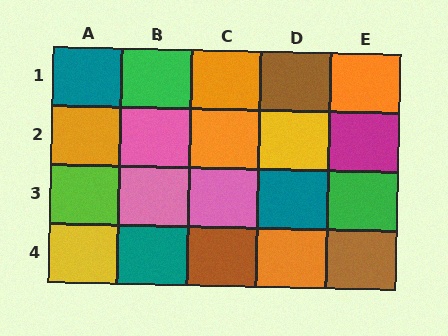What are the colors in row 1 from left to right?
Teal, green, orange, brown, orange.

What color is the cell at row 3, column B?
Pink.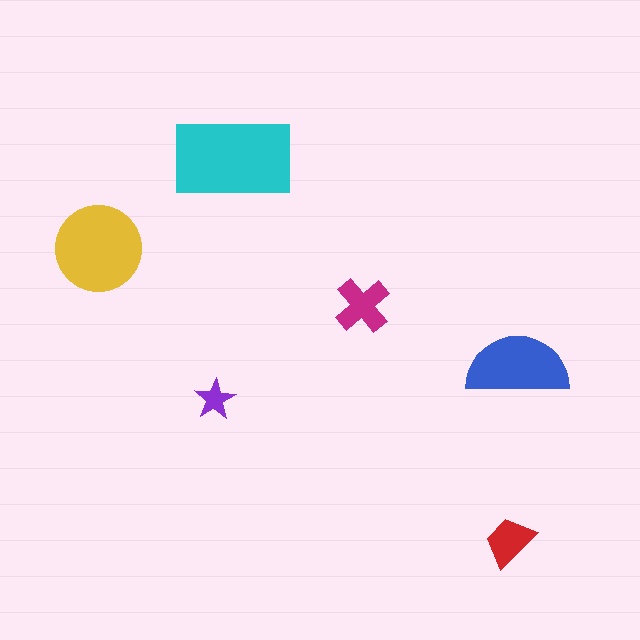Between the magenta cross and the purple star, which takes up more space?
The magenta cross.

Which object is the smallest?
The purple star.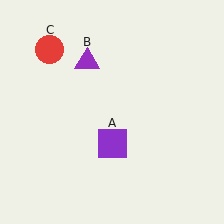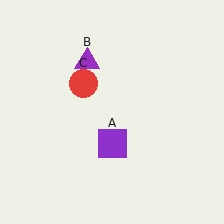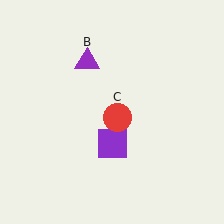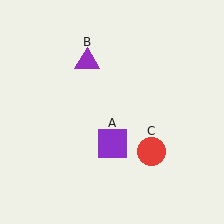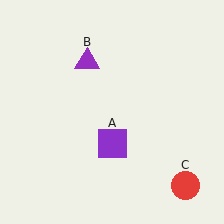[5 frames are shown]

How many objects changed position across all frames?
1 object changed position: red circle (object C).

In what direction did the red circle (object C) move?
The red circle (object C) moved down and to the right.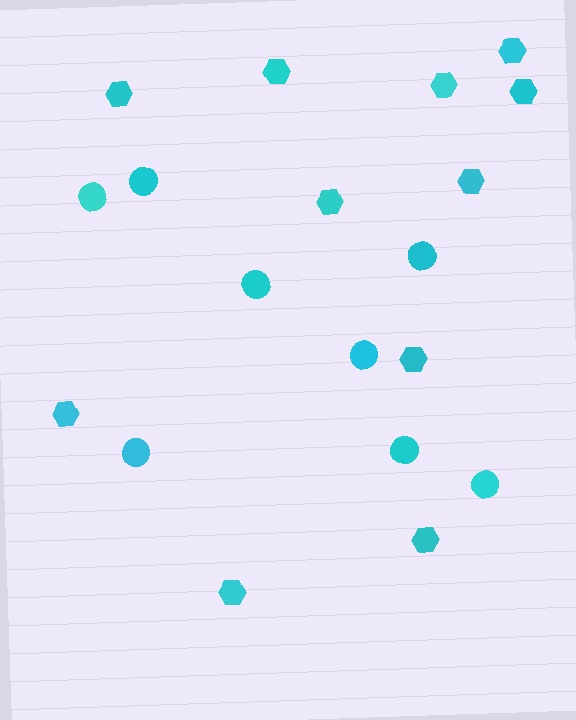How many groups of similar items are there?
There are 2 groups: one group of hexagons (11) and one group of circles (8).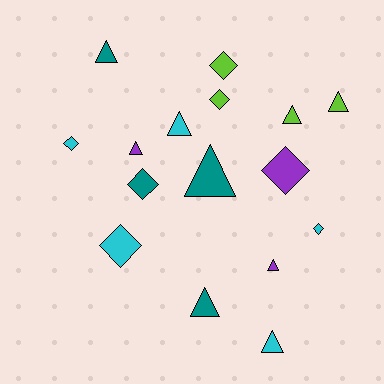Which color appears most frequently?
Cyan, with 5 objects.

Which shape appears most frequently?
Triangle, with 9 objects.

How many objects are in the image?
There are 16 objects.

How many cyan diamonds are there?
There are 3 cyan diamonds.